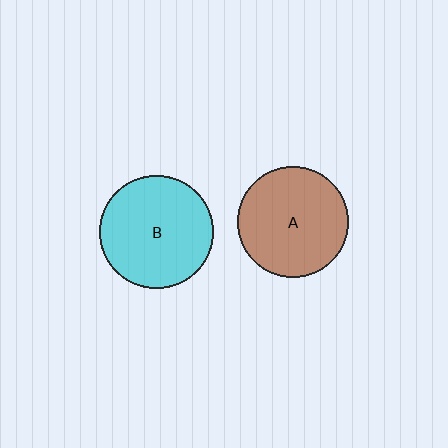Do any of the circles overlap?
No, none of the circles overlap.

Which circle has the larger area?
Circle B (cyan).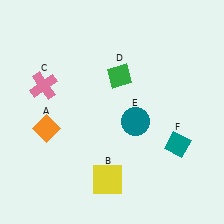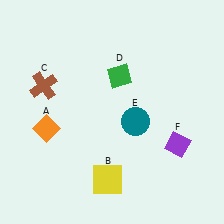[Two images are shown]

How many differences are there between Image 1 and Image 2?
There are 2 differences between the two images.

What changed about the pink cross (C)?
In Image 1, C is pink. In Image 2, it changed to brown.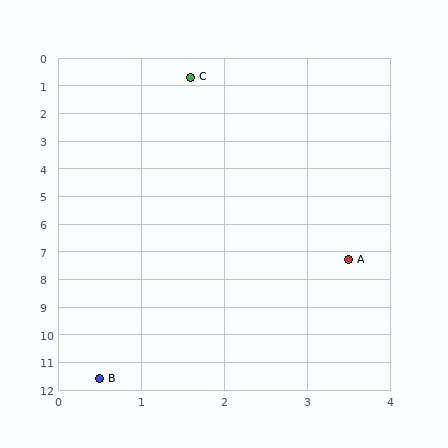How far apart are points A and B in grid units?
Points A and B are about 5.2 grid units apart.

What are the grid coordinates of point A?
Point A is at approximately (3.5, 7.3).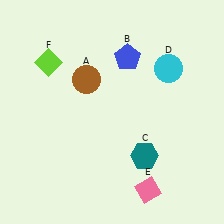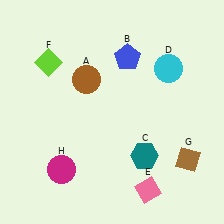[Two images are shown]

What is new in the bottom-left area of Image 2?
A magenta circle (H) was added in the bottom-left area of Image 2.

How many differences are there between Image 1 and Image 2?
There are 2 differences between the two images.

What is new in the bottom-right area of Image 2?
A brown diamond (G) was added in the bottom-right area of Image 2.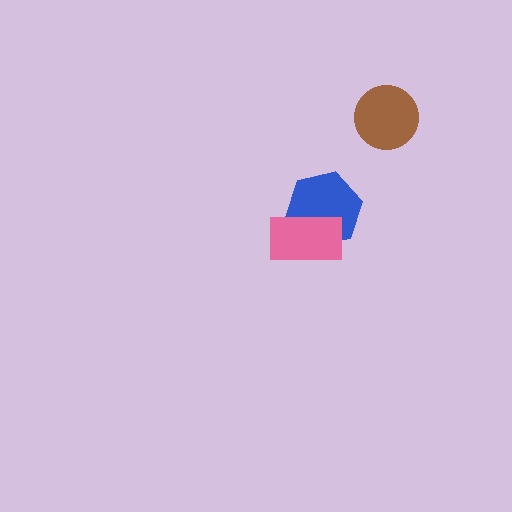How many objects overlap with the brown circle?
0 objects overlap with the brown circle.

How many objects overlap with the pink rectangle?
1 object overlaps with the pink rectangle.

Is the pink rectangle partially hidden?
No, no other shape covers it.